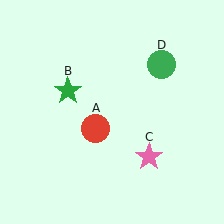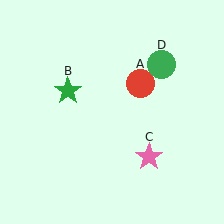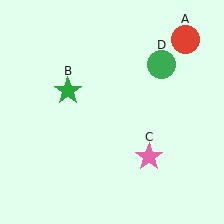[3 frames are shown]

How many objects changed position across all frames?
1 object changed position: red circle (object A).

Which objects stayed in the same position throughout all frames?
Green star (object B) and pink star (object C) and green circle (object D) remained stationary.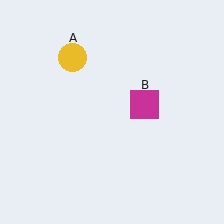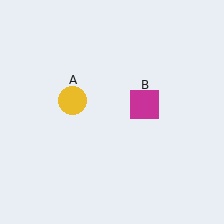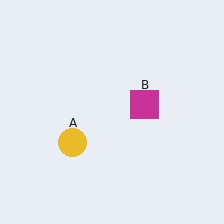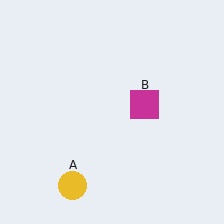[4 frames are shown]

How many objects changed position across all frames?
1 object changed position: yellow circle (object A).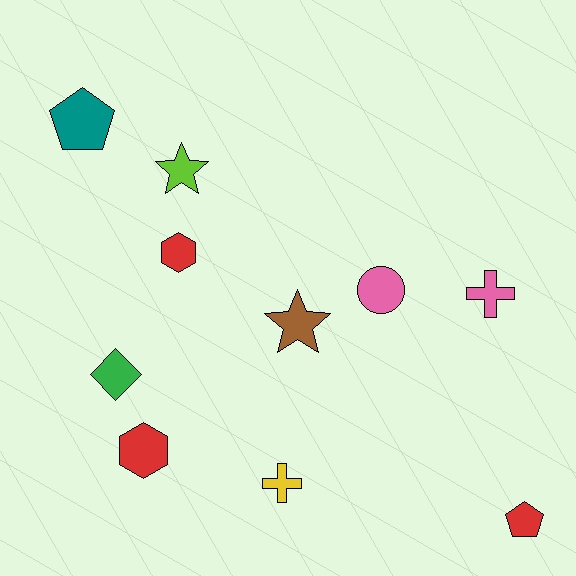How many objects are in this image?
There are 10 objects.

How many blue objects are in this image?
There are no blue objects.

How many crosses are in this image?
There are 2 crosses.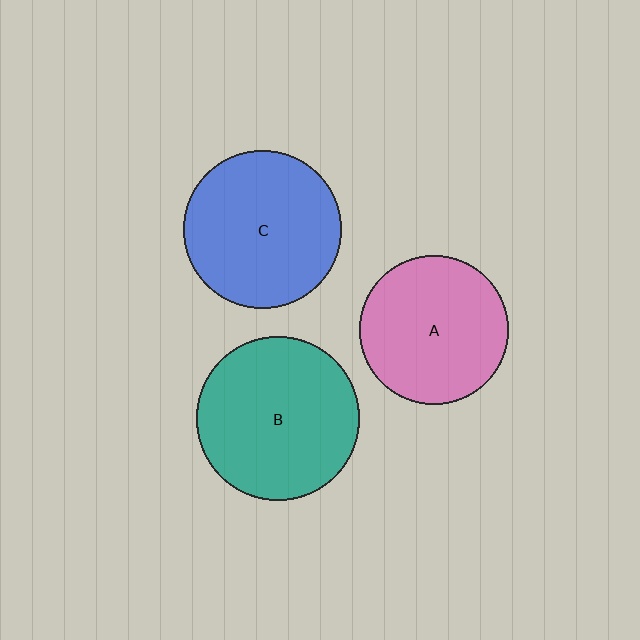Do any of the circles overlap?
No, none of the circles overlap.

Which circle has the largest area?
Circle B (teal).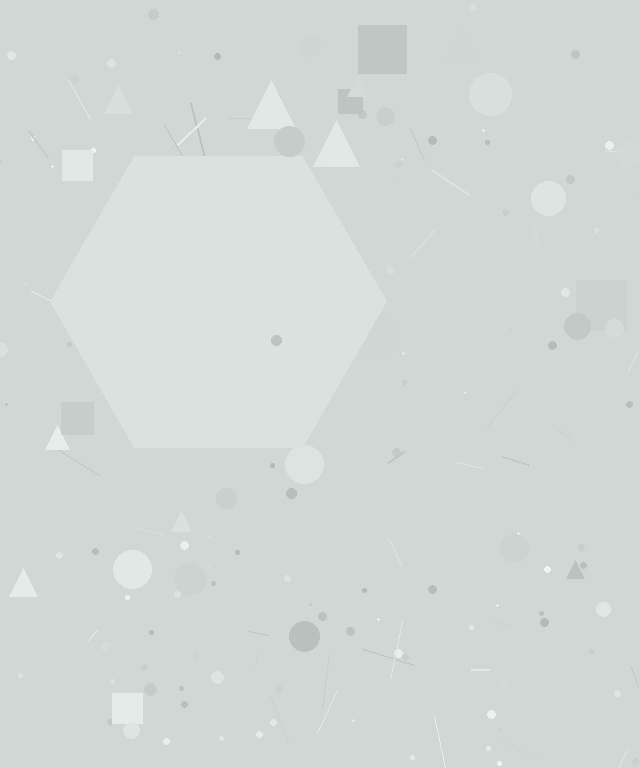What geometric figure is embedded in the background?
A hexagon is embedded in the background.